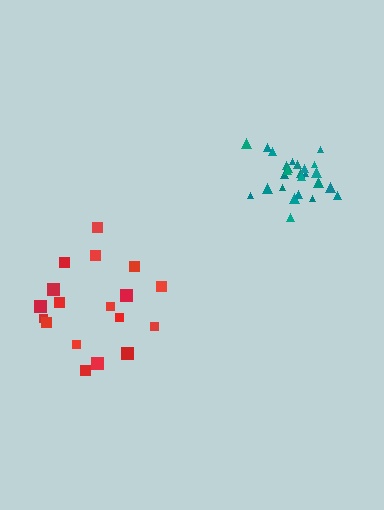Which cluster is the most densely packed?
Teal.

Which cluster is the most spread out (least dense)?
Red.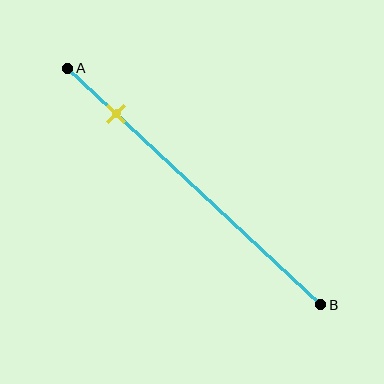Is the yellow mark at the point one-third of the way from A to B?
No, the mark is at about 20% from A, not at the 33% one-third point.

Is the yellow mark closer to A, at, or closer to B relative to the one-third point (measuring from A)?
The yellow mark is closer to point A than the one-third point of segment AB.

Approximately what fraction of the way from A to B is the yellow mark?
The yellow mark is approximately 20% of the way from A to B.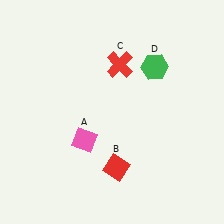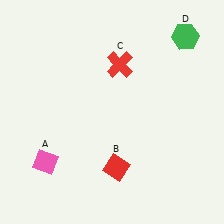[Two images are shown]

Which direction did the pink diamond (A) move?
The pink diamond (A) moved left.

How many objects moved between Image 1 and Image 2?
2 objects moved between the two images.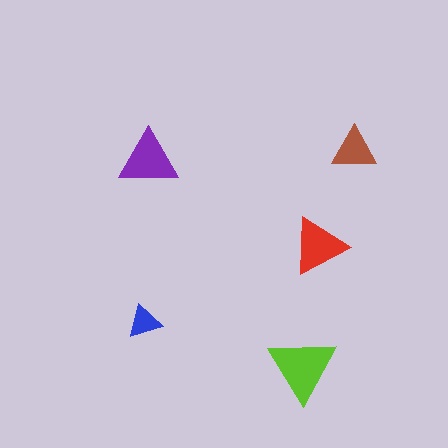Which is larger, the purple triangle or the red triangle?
The purple one.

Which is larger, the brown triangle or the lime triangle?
The lime one.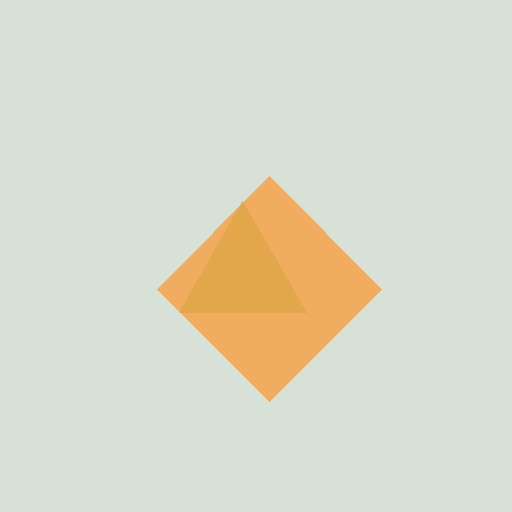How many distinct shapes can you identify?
There are 2 distinct shapes: a lime triangle, an orange diamond.